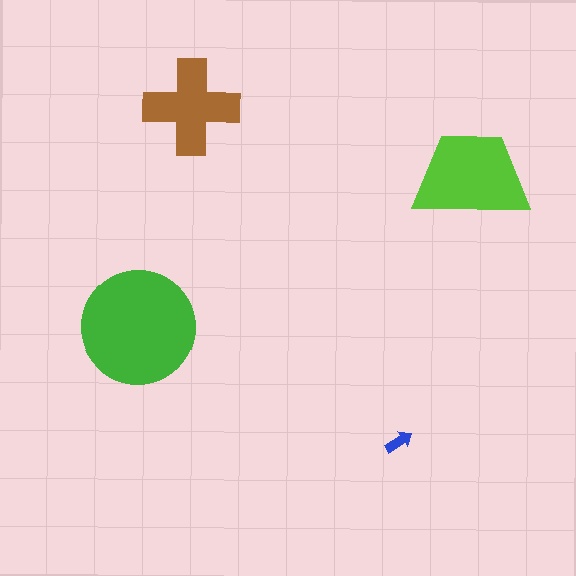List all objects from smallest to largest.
The blue arrow, the brown cross, the lime trapezoid, the green circle.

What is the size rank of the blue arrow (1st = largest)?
4th.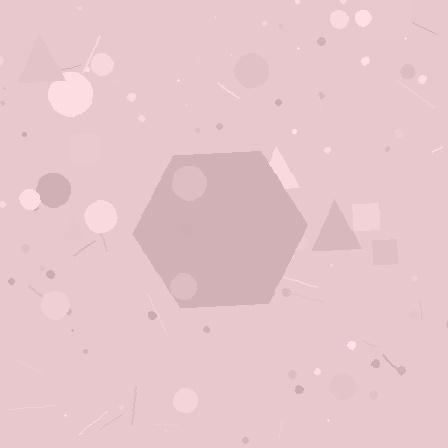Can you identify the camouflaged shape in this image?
The camouflaged shape is a hexagon.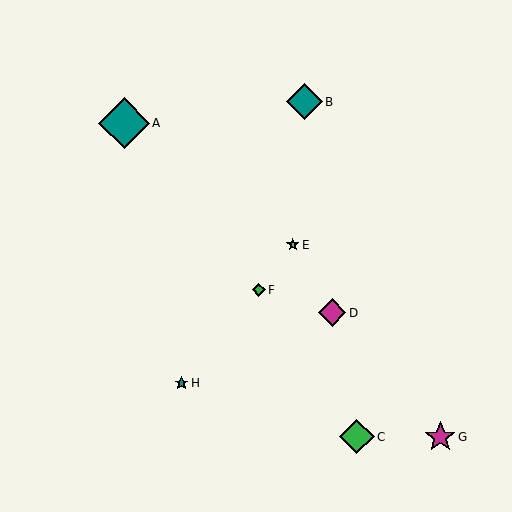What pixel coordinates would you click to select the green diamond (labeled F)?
Click at (259, 290) to select the green diamond F.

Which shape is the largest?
The teal diamond (labeled A) is the largest.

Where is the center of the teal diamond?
The center of the teal diamond is at (304, 102).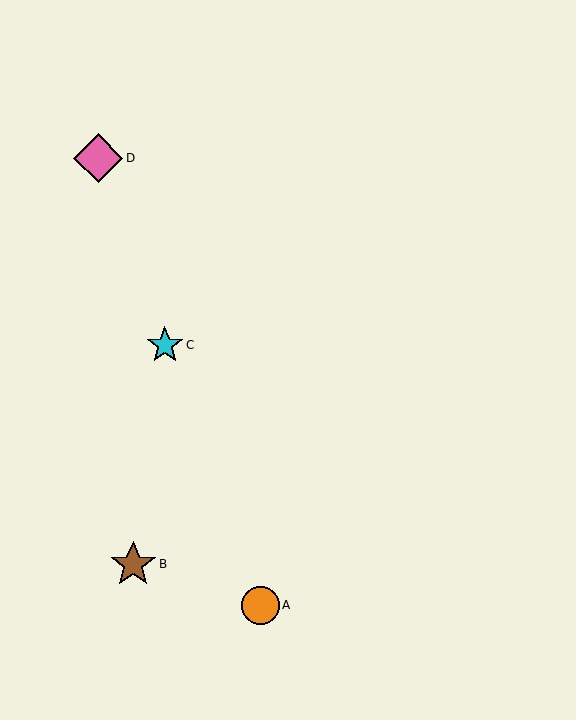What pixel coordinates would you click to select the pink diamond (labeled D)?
Click at (98, 158) to select the pink diamond D.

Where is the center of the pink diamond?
The center of the pink diamond is at (98, 158).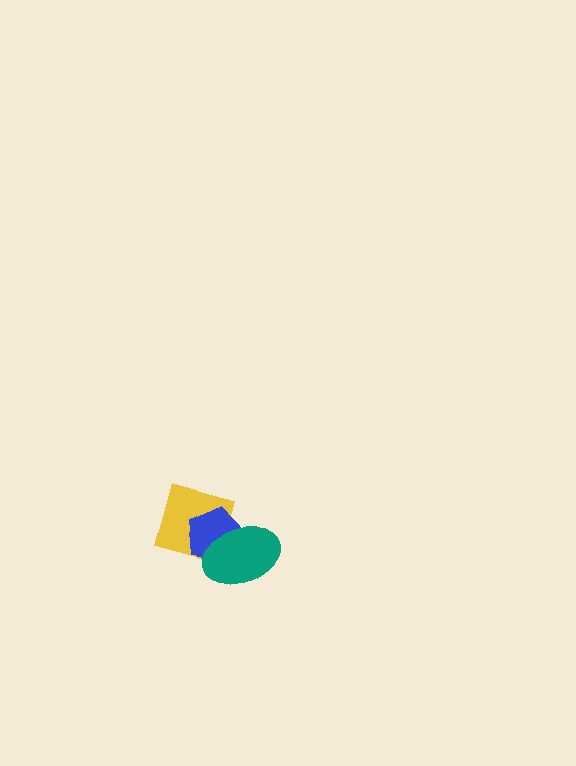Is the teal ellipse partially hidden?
No, no other shape covers it.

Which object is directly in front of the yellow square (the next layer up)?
The blue pentagon is directly in front of the yellow square.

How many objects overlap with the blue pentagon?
2 objects overlap with the blue pentagon.